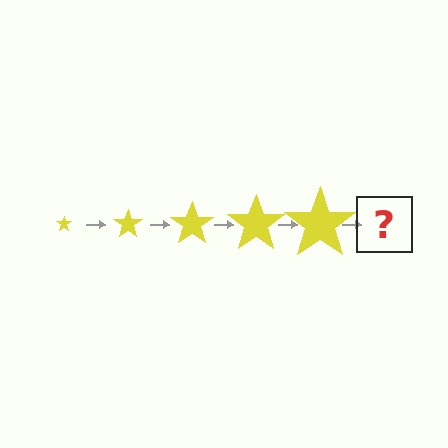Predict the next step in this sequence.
The next step is a yellow star, larger than the previous one.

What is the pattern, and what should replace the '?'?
The pattern is that the star gets progressively larger each step. The '?' should be a yellow star, larger than the previous one.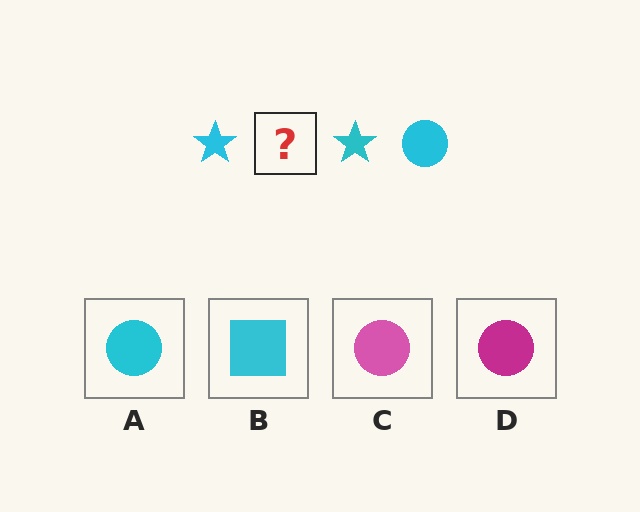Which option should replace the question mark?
Option A.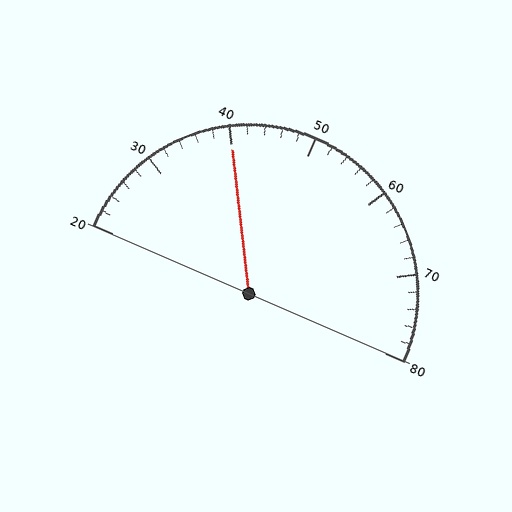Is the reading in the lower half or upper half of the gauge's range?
The reading is in the lower half of the range (20 to 80).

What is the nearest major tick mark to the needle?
The nearest major tick mark is 40.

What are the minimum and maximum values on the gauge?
The gauge ranges from 20 to 80.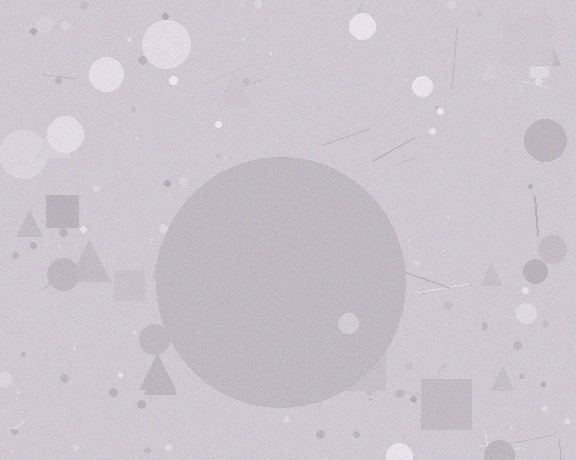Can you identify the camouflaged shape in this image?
The camouflaged shape is a circle.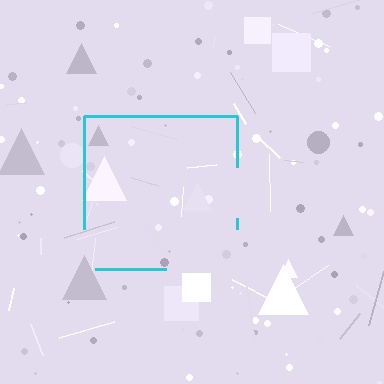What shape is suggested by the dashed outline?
The dashed outline suggests a square.